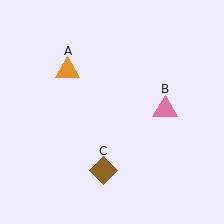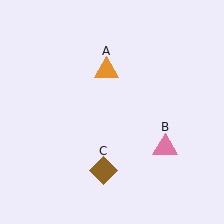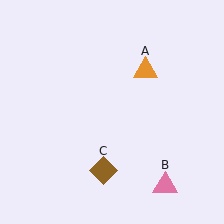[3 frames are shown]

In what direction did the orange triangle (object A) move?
The orange triangle (object A) moved right.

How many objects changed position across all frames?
2 objects changed position: orange triangle (object A), pink triangle (object B).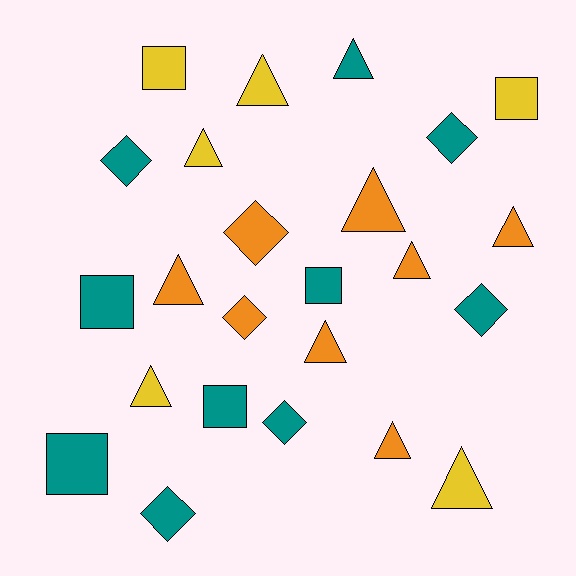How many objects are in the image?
There are 24 objects.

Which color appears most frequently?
Teal, with 10 objects.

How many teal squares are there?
There are 4 teal squares.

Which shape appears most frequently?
Triangle, with 11 objects.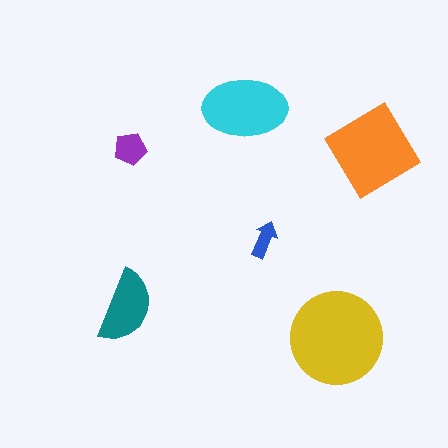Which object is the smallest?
The blue arrow.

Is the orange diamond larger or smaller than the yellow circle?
Smaller.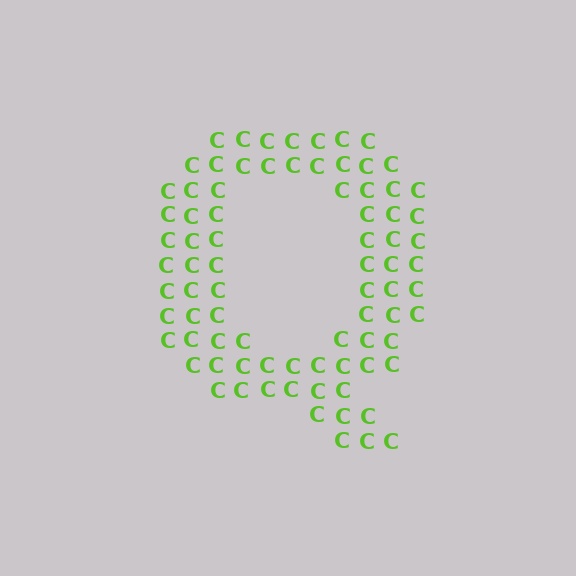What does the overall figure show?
The overall figure shows the letter Q.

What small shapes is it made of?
It is made of small letter C's.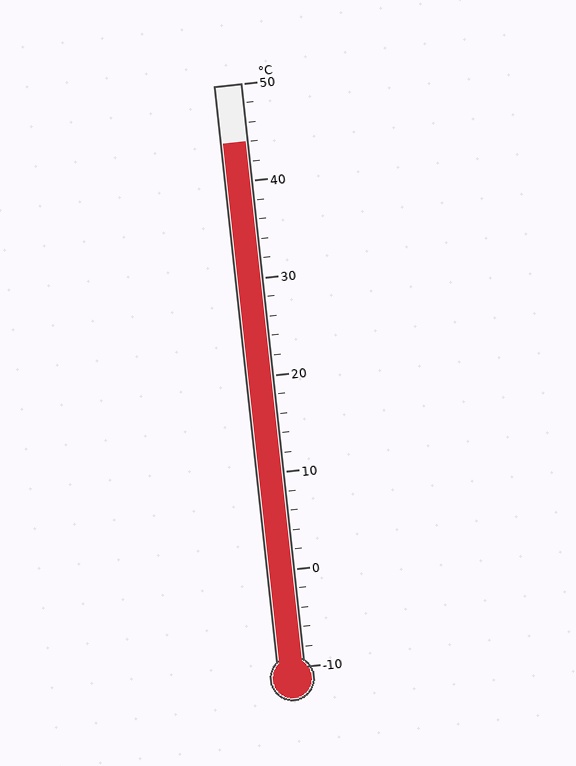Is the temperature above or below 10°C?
The temperature is above 10°C.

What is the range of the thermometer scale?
The thermometer scale ranges from -10°C to 50°C.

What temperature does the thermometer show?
The thermometer shows approximately 44°C.